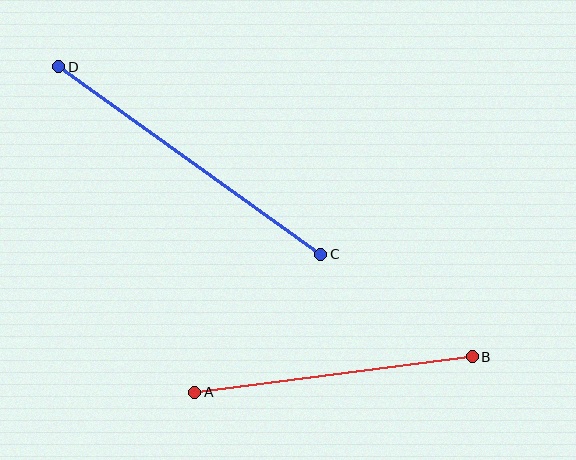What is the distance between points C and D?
The distance is approximately 322 pixels.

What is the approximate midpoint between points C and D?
The midpoint is at approximately (190, 160) pixels.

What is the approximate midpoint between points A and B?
The midpoint is at approximately (333, 374) pixels.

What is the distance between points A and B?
The distance is approximately 280 pixels.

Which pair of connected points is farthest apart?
Points C and D are farthest apart.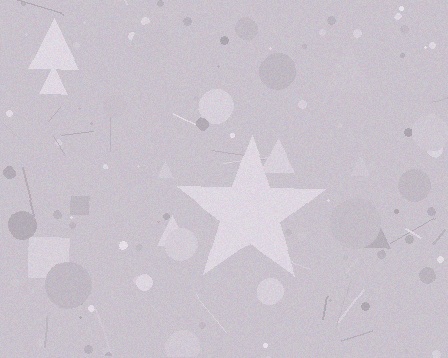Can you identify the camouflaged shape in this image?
The camouflaged shape is a star.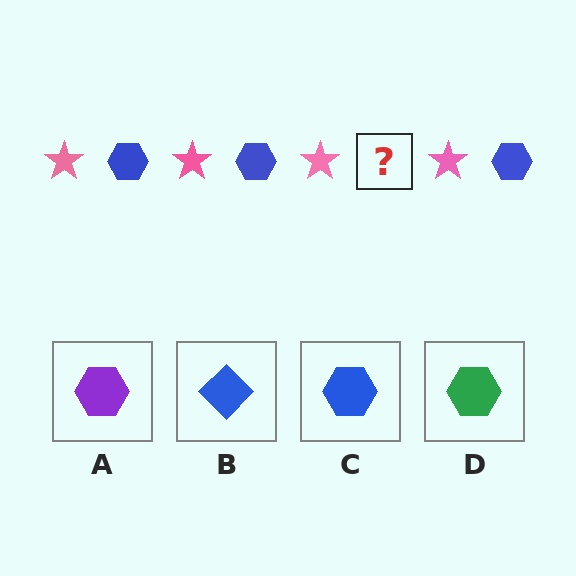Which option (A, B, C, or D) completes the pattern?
C.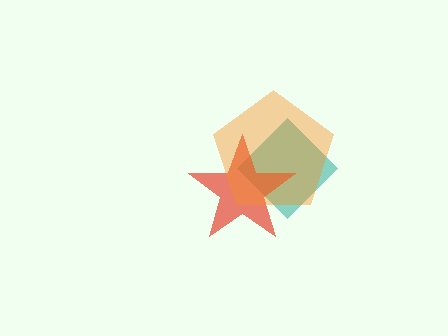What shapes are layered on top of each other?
The layered shapes are: a teal diamond, a red star, an orange pentagon.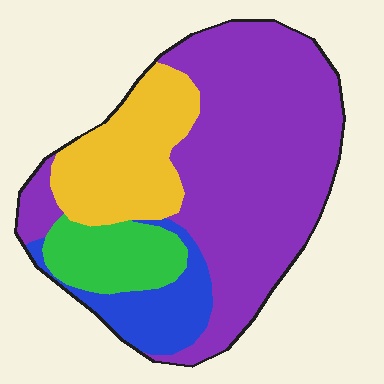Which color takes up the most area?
Purple, at roughly 55%.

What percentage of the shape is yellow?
Yellow covers roughly 20% of the shape.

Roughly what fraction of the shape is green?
Green takes up about one eighth (1/8) of the shape.